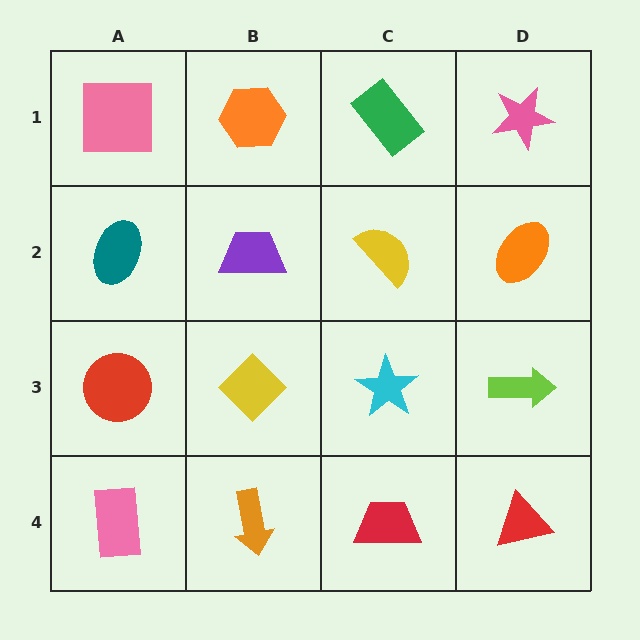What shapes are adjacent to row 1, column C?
A yellow semicircle (row 2, column C), an orange hexagon (row 1, column B), a pink star (row 1, column D).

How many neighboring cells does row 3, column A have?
3.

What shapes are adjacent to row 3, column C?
A yellow semicircle (row 2, column C), a red trapezoid (row 4, column C), a yellow diamond (row 3, column B), a lime arrow (row 3, column D).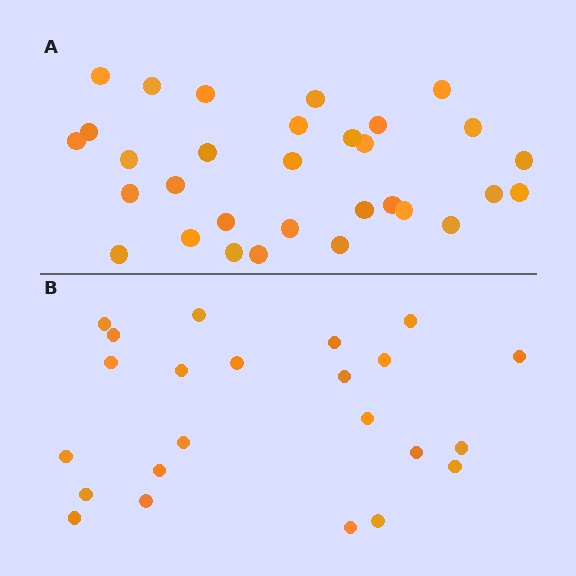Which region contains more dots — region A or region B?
Region A (the top region) has more dots.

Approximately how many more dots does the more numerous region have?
Region A has roughly 8 or so more dots than region B.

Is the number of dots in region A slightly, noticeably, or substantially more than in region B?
Region A has noticeably more, but not dramatically so. The ratio is roughly 1.3 to 1.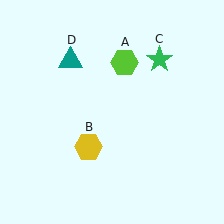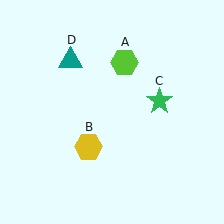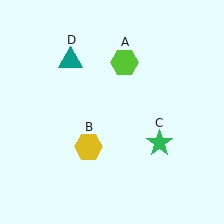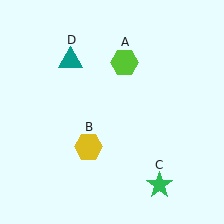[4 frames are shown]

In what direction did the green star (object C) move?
The green star (object C) moved down.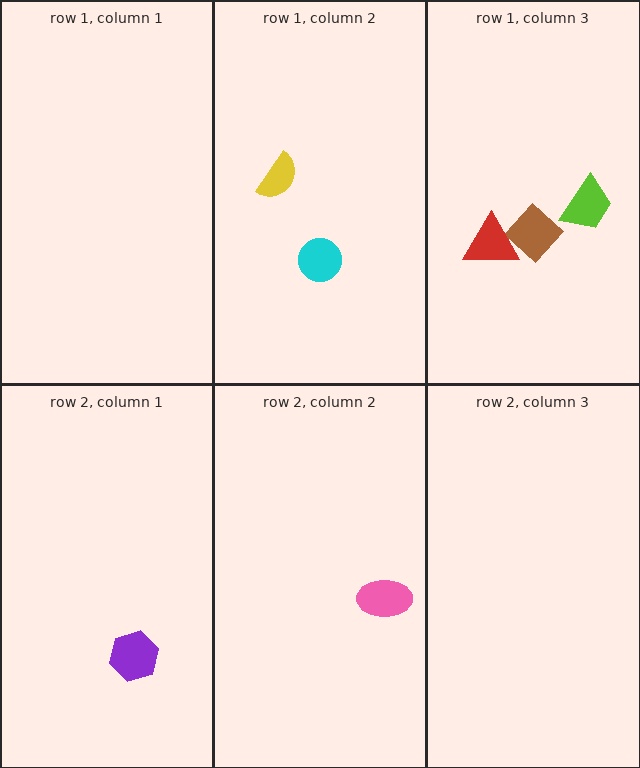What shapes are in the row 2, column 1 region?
The purple hexagon.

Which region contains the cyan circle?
The row 1, column 2 region.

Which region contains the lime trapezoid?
The row 1, column 3 region.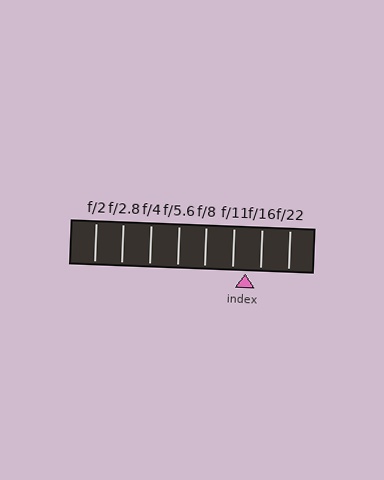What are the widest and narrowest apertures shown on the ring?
The widest aperture shown is f/2 and the narrowest is f/22.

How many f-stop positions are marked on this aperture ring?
There are 8 f-stop positions marked.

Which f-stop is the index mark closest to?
The index mark is closest to f/11.